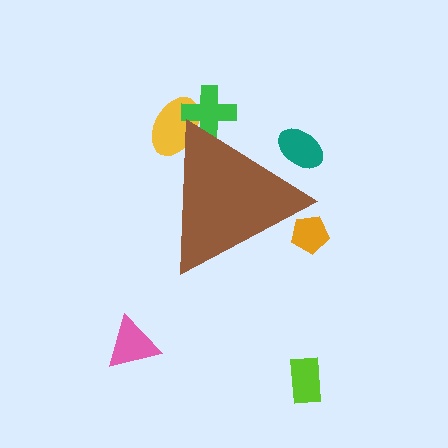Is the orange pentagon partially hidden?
Yes, the orange pentagon is partially hidden behind the brown triangle.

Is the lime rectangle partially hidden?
No, the lime rectangle is fully visible.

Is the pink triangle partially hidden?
No, the pink triangle is fully visible.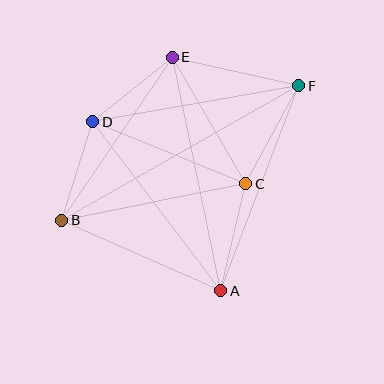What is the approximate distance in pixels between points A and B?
The distance between A and B is approximately 174 pixels.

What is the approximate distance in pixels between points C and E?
The distance between C and E is approximately 146 pixels.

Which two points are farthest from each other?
Points B and F are farthest from each other.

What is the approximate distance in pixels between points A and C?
The distance between A and C is approximately 110 pixels.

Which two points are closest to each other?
Points D and E are closest to each other.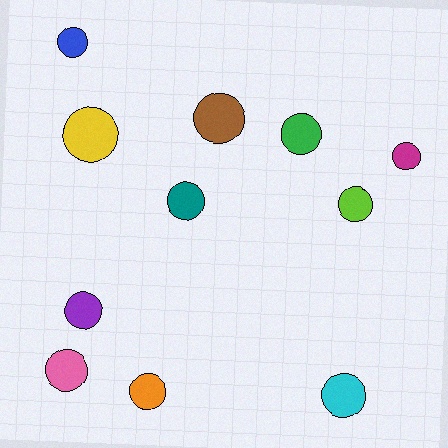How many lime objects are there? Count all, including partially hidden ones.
There is 1 lime object.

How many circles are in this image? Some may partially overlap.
There are 11 circles.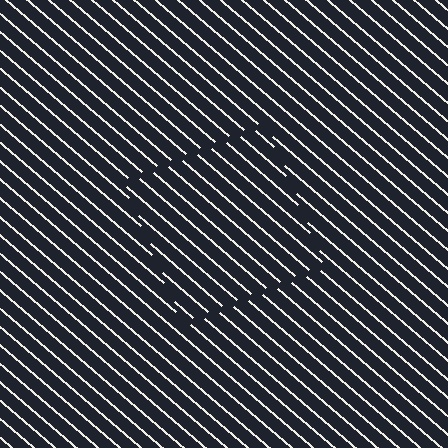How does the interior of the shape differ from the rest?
The interior of the shape contains the same grating, shifted by half a period — the contour is defined by the phase discontinuity where line-ends from the inner and outer gratings abut.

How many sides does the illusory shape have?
4 sides — the line-ends trace a square.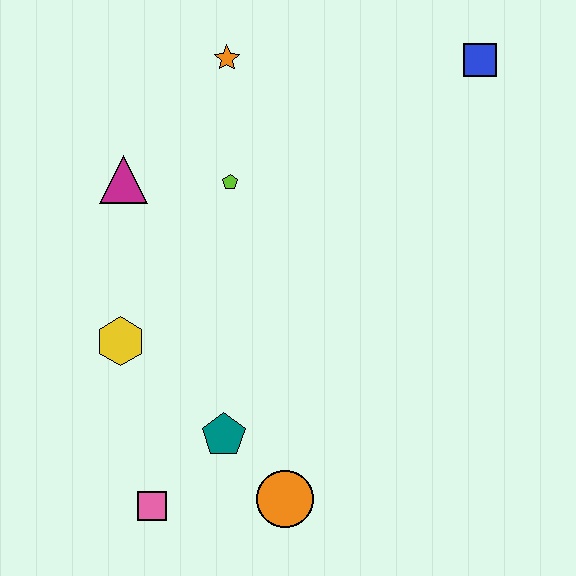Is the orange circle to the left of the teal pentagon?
No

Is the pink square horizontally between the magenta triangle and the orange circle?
Yes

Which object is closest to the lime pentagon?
The magenta triangle is closest to the lime pentagon.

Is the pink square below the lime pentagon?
Yes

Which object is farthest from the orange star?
The pink square is farthest from the orange star.